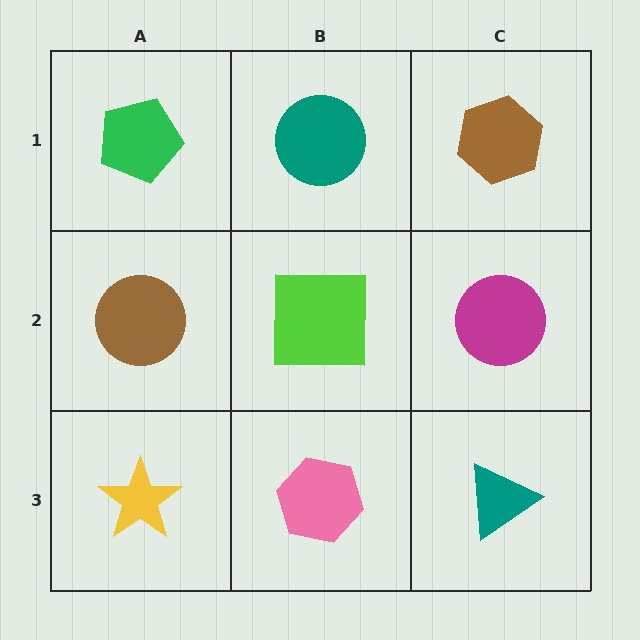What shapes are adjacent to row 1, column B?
A lime square (row 2, column B), a green pentagon (row 1, column A), a brown hexagon (row 1, column C).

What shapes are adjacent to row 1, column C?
A magenta circle (row 2, column C), a teal circle (row 1, column B).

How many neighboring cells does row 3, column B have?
3.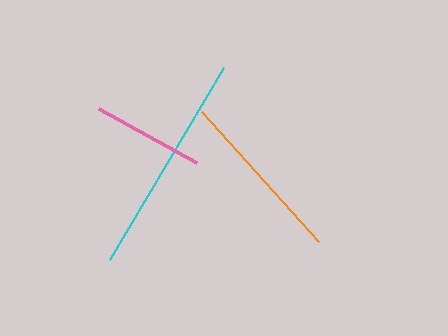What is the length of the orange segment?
The orange segment is approximately 175 pixels long.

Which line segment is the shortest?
The pink line is the shortest at approximately 111 pixels.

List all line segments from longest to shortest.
From longest to shortest: cyan, orange, pink.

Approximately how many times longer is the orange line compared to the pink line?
The orange line is approximately 1.6 times the length of the pink line.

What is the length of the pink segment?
The pink segment is approximately 111 pixels long.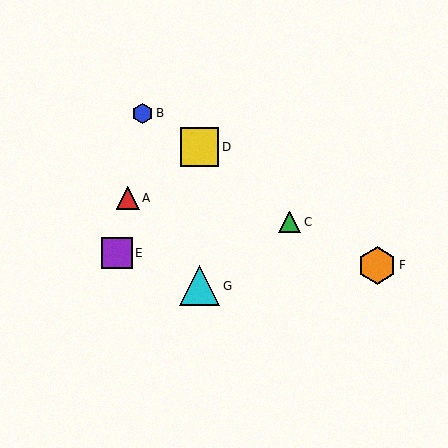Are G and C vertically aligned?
No, G is at x≈200 and C is at x≈290.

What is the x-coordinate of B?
Object B is at x≈143.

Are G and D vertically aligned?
Yes, both are at x≈200.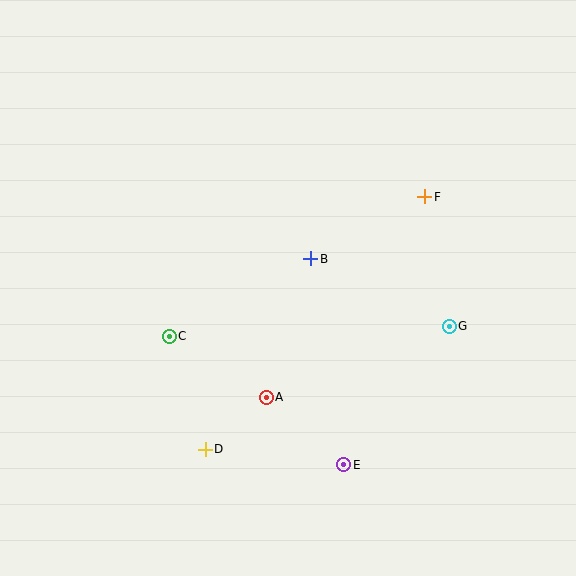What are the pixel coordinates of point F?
Point F is at (425, 197).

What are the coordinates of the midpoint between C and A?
The midpoint between C and A is at (218, 367).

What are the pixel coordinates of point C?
Point C is at (169, 336).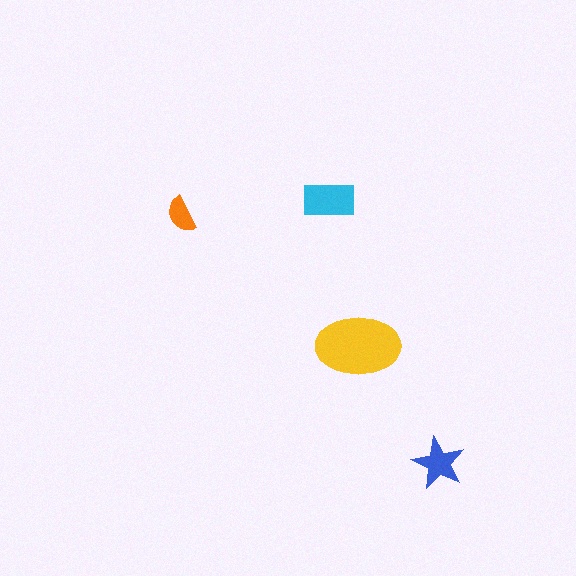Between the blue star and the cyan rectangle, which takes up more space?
The cyan rectangle.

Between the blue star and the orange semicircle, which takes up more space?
The blue star.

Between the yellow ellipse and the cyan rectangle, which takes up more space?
The yellow ellipse.